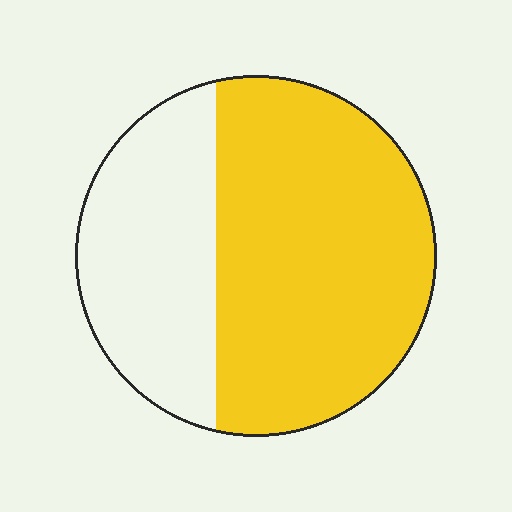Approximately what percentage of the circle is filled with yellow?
Approximately 65%.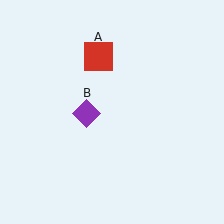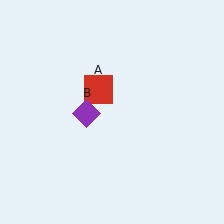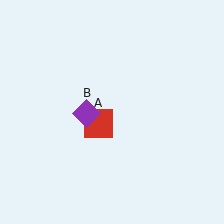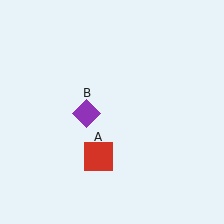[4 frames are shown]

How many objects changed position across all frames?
1 object changed position: red square (object A).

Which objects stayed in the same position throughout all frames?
Purple diamond (object B) remained stationary.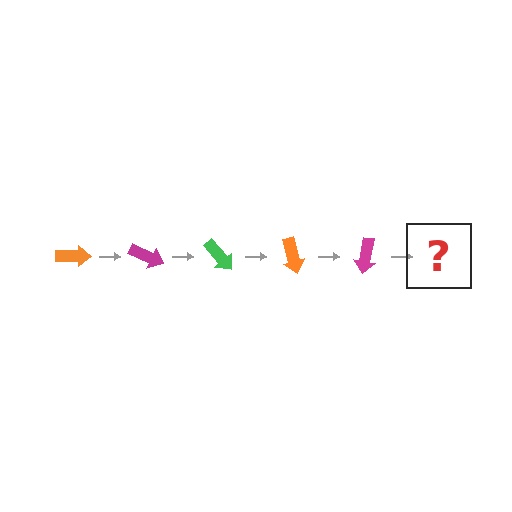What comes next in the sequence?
The next element should be a green arrow, rotated 125 degrees from the start.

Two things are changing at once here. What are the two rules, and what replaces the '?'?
The two rules are that it rotates 25 degrees each step and the color cycles through orange, magenta, and green. The '?' should be a green arrow, rotated 125 degrees from the start.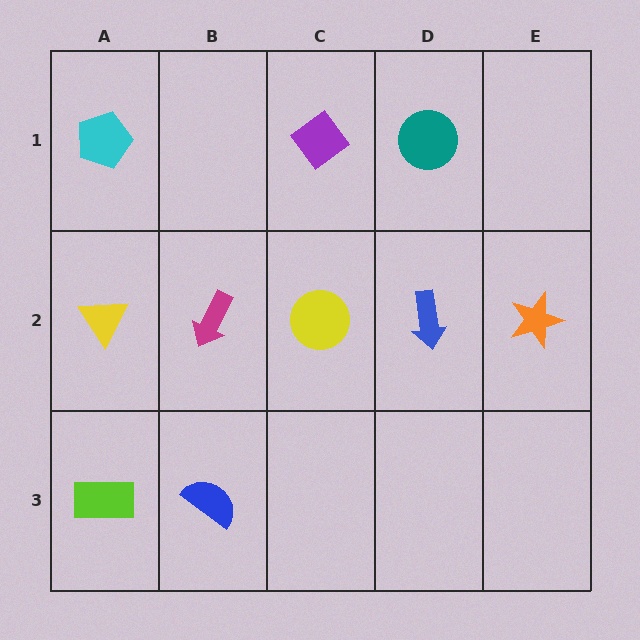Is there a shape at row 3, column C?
No, that cell is empty.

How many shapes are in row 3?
2 shapes.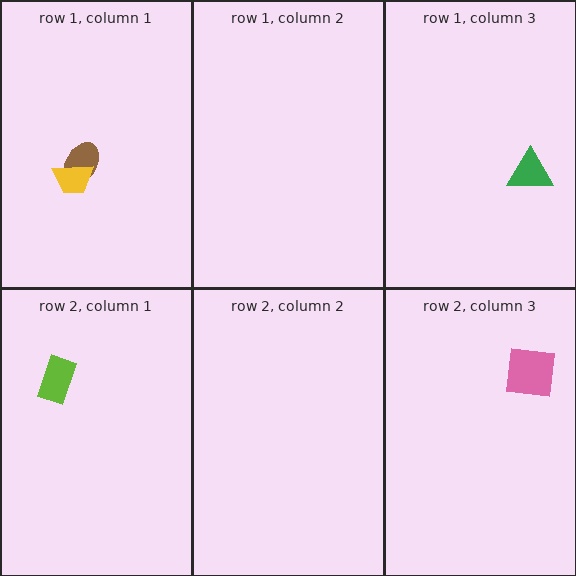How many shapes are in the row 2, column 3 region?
1.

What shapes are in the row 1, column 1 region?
The brown ellipse, the yellow trapezoid.